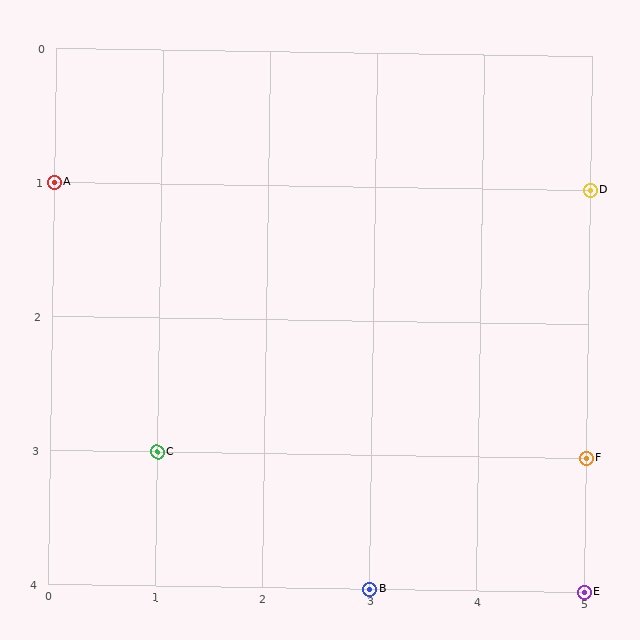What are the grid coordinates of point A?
Point A is at grid coordinates (0, 1).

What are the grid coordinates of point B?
Point B is at grid coordinates (3, 4).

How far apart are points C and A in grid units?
Points C and A are 1 column and 2 rows apart (about 2.2 grid units diagonally).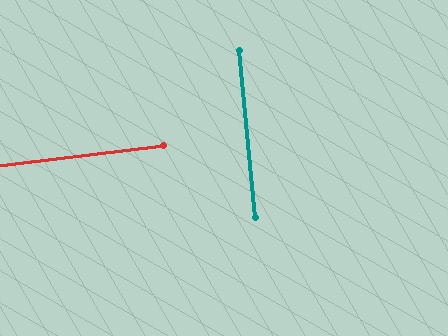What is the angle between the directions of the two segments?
Approximately 89 degrees.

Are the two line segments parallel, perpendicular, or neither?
Perpendicular — they meet at approximately 89°.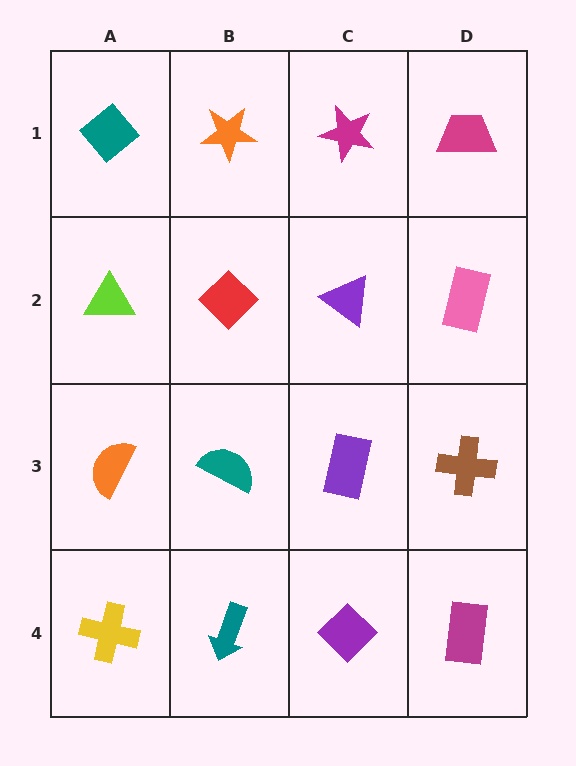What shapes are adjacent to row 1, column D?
A pink rectangle (row 2, column D), a magenta star (row 1, column C).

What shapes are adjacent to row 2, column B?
An orange star (row 1, column B), a teal semicircle (row 3, column B), a lime triangle (row 2, column A), a purple triangle (row 2, column C).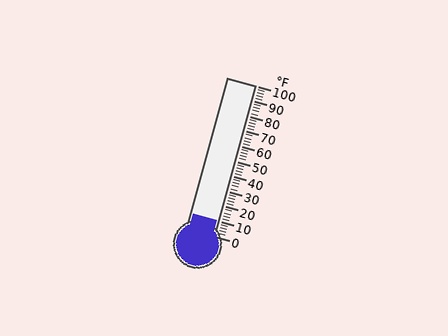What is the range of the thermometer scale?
The thermometer scale ranges from 0°F to 100°F.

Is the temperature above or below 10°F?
The temperature is at 10°F.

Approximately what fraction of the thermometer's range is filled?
The thermometer is filled to approximately 10% of its range.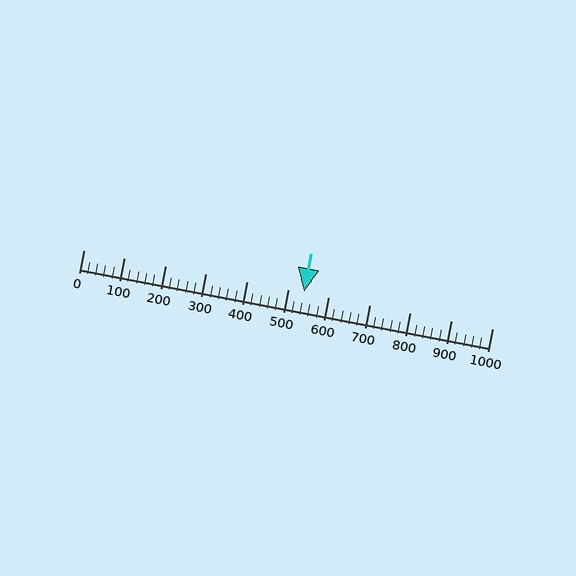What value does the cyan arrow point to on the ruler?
The cyan arrow points to approximately 541.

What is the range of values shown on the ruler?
The ruler shows values from 0 to 1000.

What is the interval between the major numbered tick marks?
The major tick marks are spaced 100 units apart.